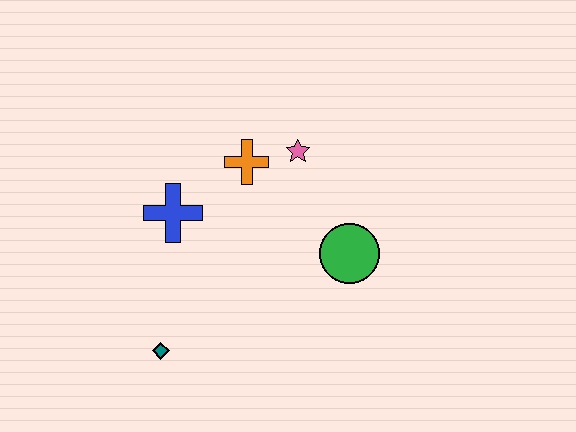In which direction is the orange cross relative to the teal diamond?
The orange cross is above the teal diamond.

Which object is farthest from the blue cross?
The green circle is farthest from the blue cross.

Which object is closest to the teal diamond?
The blue cross is closest to the teal diamond.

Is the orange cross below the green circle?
No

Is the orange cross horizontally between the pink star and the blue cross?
Yes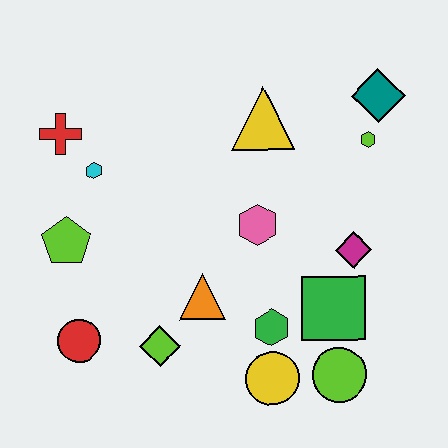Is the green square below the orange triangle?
Yes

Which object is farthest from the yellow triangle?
The red circle is farthest from the yellow triangle.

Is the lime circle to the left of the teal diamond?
Yes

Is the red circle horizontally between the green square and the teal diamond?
No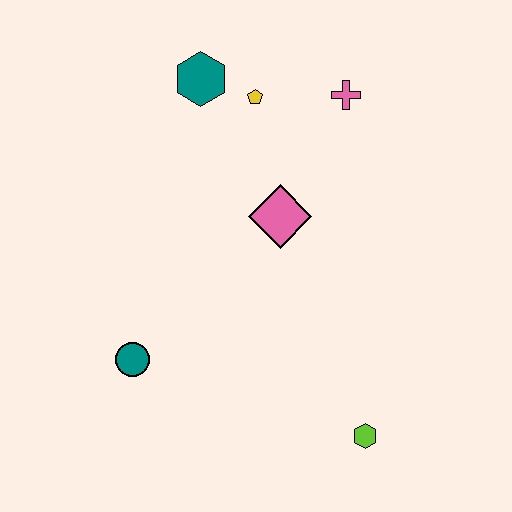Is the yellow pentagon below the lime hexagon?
No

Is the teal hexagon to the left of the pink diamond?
Yes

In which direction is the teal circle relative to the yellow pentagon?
The teal circle is below the yellow pentagon.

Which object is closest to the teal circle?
The pink diamond is closest to the teal circle.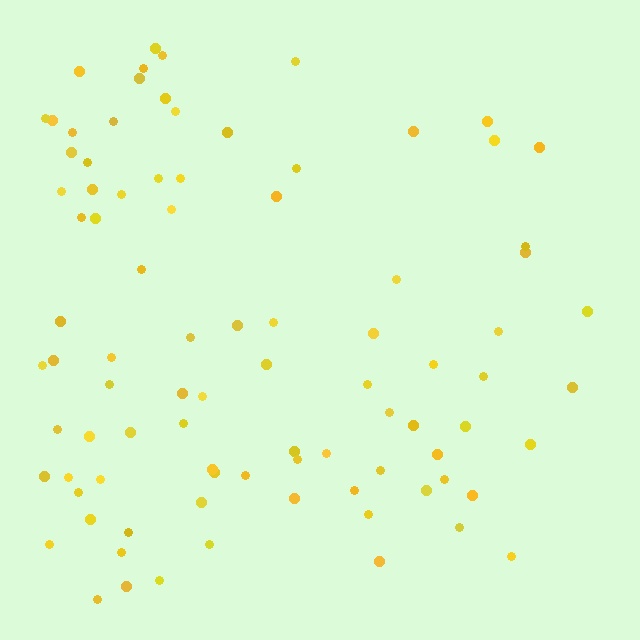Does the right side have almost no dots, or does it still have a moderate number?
Still a moderate number, just noticeably fewer than the left.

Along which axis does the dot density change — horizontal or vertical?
Horizontal.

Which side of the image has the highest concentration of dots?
The left.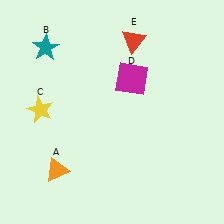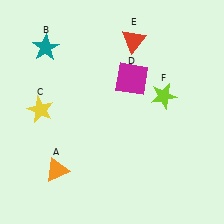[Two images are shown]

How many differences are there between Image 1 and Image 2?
There is 1 difference between the two images.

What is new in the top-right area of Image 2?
A lime star (F) was added in the top-right area of Image 2.